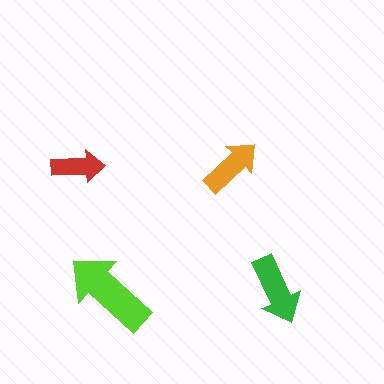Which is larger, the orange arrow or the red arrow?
The orange one.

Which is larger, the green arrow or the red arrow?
The green one.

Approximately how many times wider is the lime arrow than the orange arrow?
About 1.5 times wider.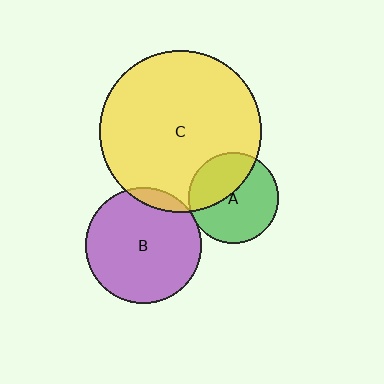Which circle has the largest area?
Circle C (yellow).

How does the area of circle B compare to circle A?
Approximately 1.6 times.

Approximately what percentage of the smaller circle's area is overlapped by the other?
Approximately 40%.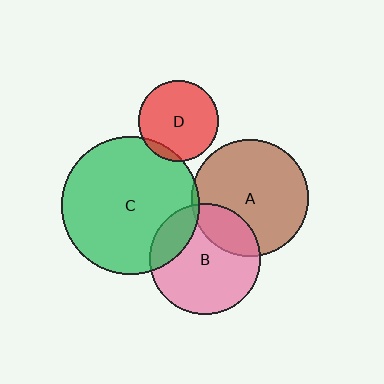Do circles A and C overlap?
Yes.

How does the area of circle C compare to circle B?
Approximately 1.5 times.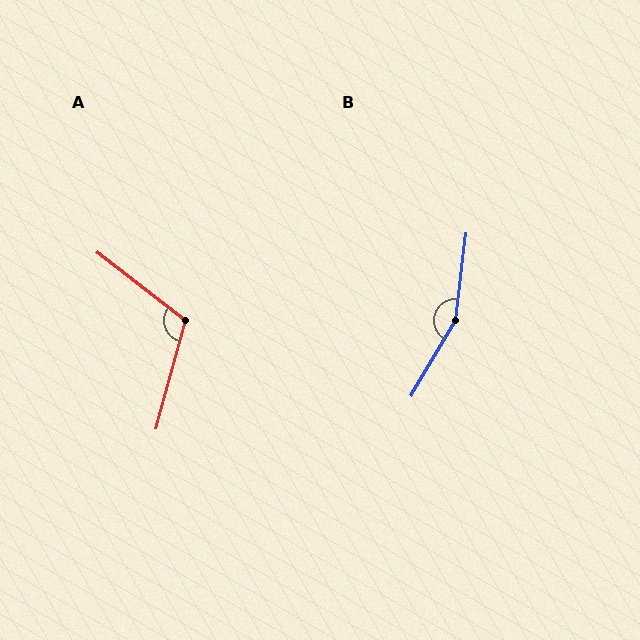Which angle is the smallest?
A, at approximately 113 degrees.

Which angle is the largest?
B, at approximately 157 degrees.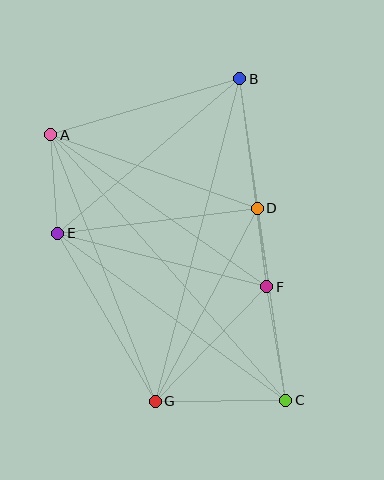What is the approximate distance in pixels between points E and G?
The distance between E and G is approximately 194 pixels.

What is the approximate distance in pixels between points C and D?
The distance between C and D is approximately 194 pixels.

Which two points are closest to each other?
Points D and F are closest to each other.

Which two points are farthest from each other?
Points A and C are farthest from each other.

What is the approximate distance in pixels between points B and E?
The distance between B and E is approximately 239 pixels.